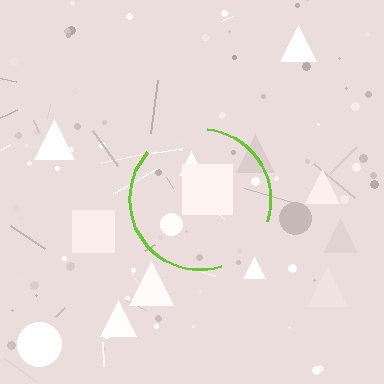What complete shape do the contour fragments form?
The contour fragments form a circle.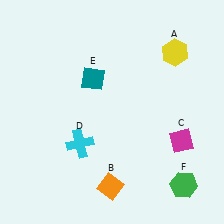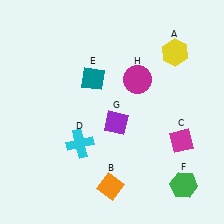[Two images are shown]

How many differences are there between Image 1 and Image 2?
There are 2 differences between the two images.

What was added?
A purple diamond (G), a magenta circle (H) were added in Image 2.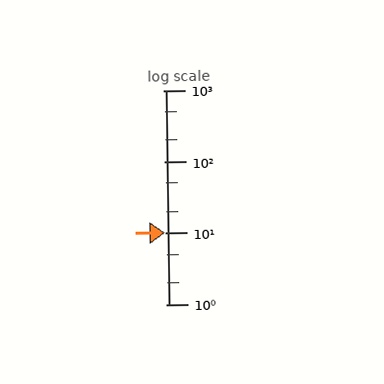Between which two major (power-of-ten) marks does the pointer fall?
The pointer is between 10 and 100.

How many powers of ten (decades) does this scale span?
The scale spans 3 decades, from 1 to 1000.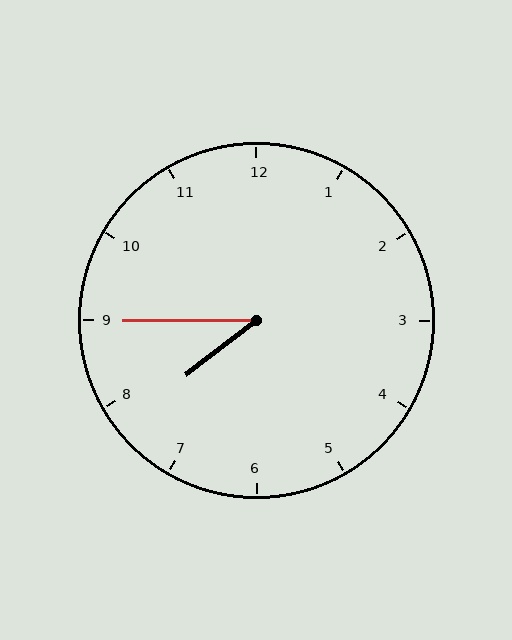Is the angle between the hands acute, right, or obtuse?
It is acute.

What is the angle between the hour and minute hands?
Approximately 38 degrees.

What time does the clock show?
7:45.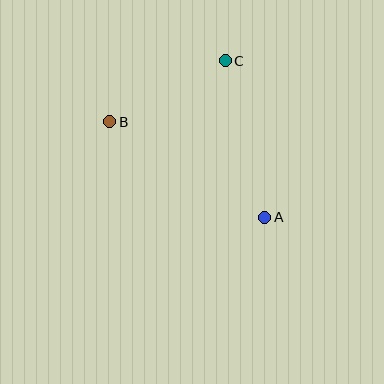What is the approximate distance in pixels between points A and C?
The distance between A and C is approximately 161 pixels.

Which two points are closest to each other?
Points B and C are closest to each other.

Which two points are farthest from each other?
Points A and B are farthest from each other.